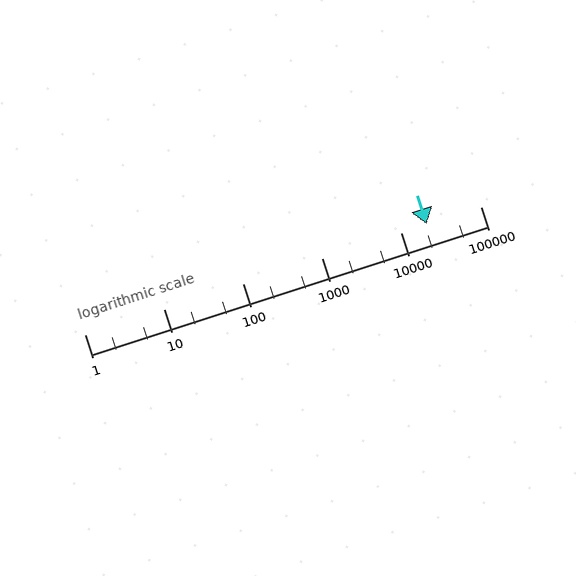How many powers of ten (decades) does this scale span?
The scale spans 5 decades, from 1 to 100000.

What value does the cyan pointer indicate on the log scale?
The pointer indicates approximately 21000.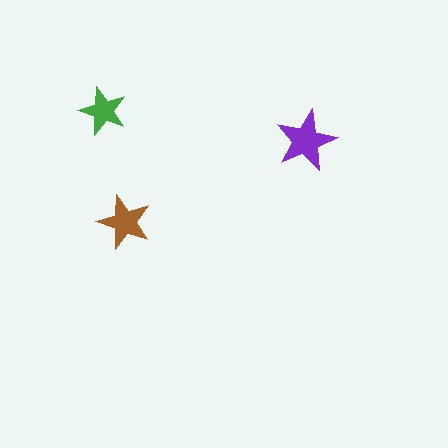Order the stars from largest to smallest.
the purple one, the brown one, the green one.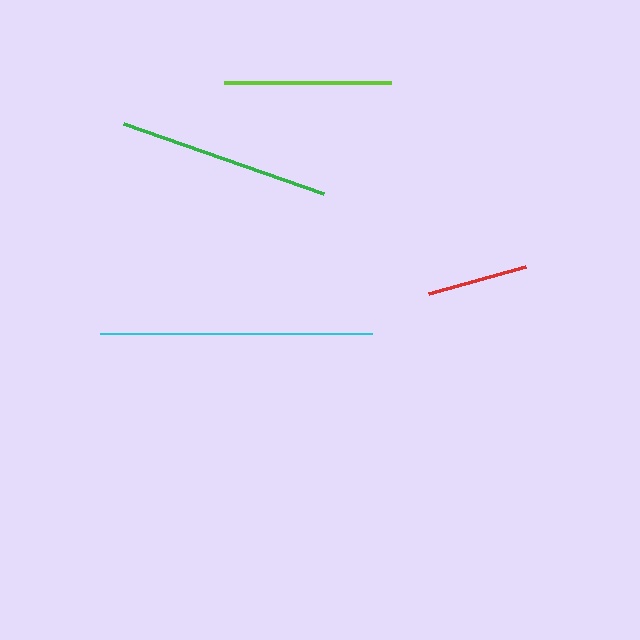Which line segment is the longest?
The cyan line is the longest at approximately 272 pixels.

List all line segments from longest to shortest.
From longest to shortest: cyan, green, lime, red.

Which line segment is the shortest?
The red line is the shortest at approximately 100 pixels.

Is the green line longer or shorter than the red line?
The green line is longer than the red line.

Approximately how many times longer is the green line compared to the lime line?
The green line is approximately 1.3 times the length of the lime line.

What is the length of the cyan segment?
The cyan segment is approximately 272 pixels long.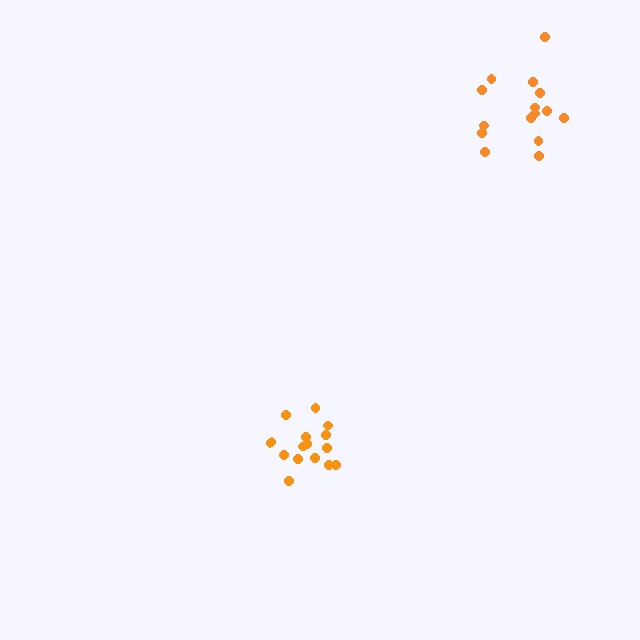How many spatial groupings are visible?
There are 2 spatial groupings.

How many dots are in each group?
Group 1: 15 dots, Group 2: 15 dots (30 total).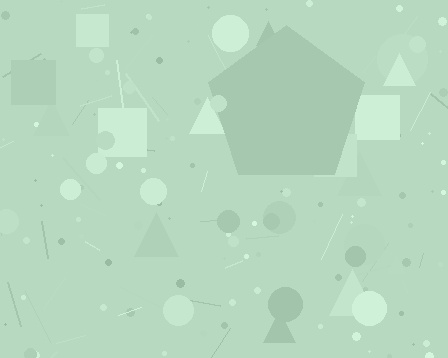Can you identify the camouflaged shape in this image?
The camouflaged shape is a pentagon.